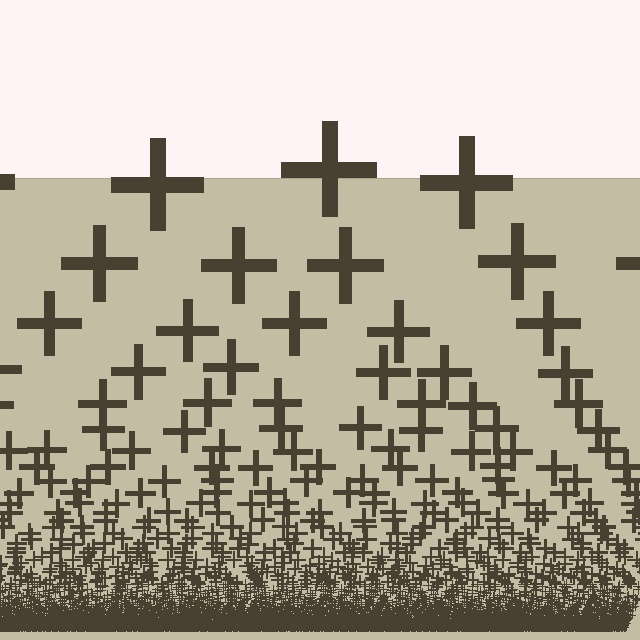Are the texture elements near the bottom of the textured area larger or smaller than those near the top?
Smaller. The gradient is inverted — elements near the bottom are smaller and denser.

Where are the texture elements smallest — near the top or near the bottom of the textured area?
Near the bottom.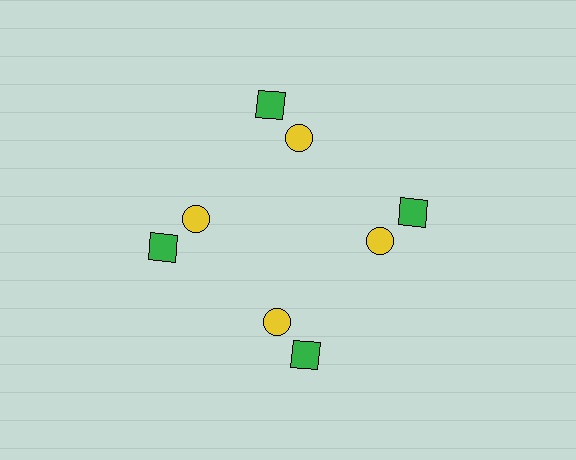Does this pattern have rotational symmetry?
Yes, this pattern has 4-fold rotational symmetry. It looks the same after rotating 90 degrees around the center.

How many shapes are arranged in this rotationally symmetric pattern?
There are 8 shapes, arranged in 4 groups of 2.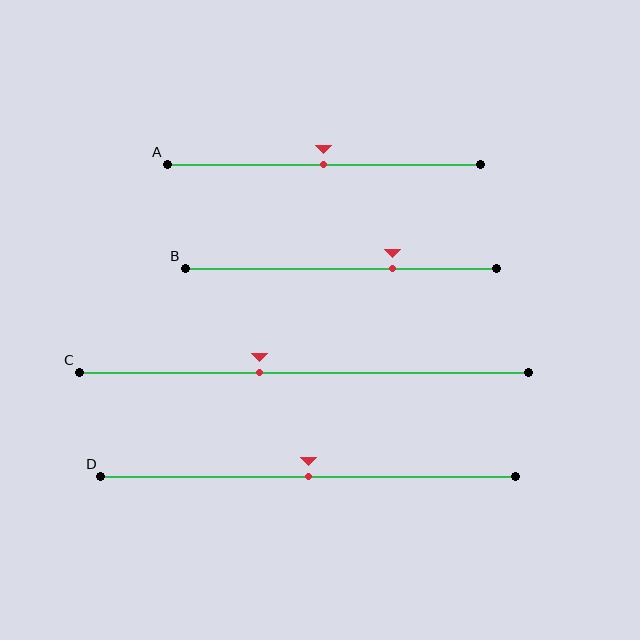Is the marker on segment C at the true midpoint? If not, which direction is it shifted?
No, the marker on segment C is shifted to the left by about 10% of the segment length.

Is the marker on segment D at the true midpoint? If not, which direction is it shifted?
Yes, the marker on segment D is at the true midpoint.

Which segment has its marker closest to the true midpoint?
Segment A has its marker closest to the true midpoint.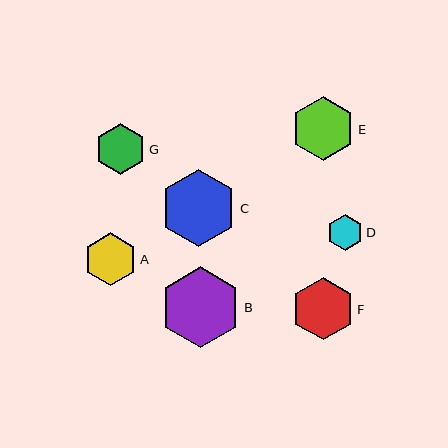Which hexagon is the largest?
Hexagon B is the largest with a size of approximately 81 pixels.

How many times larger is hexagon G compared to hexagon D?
Hexagon G is approximately 1.4 times the size of hexagon D.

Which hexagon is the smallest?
Hexagon D is the smallest with a size of approximately 35 pixels.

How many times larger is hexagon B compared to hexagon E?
Hexagon B is approximately 1.3 times the size of hexagon E.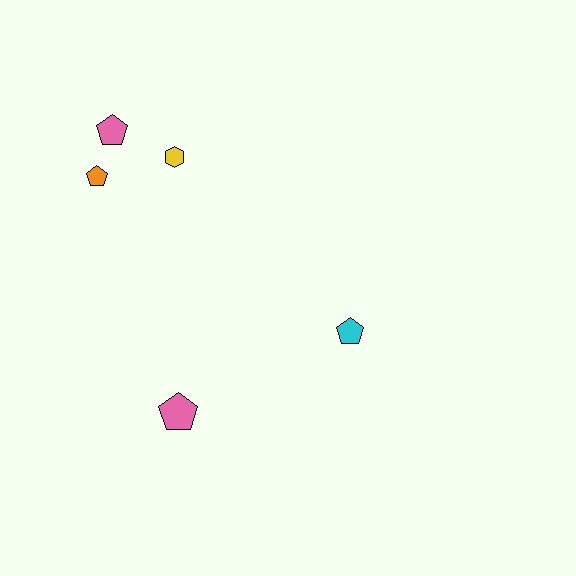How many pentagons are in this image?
There are 4 pentagons.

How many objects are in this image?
There are 5 objects.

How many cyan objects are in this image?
There is 1 cyan object.